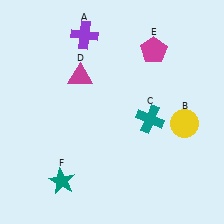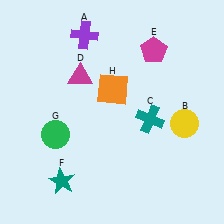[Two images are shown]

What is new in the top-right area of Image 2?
An orange square (H) was added in the top-right area of Image 2.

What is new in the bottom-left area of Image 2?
A green circle (G) was added in the bottom-left area of Image 2.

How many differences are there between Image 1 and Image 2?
There are 2 differences between the two images.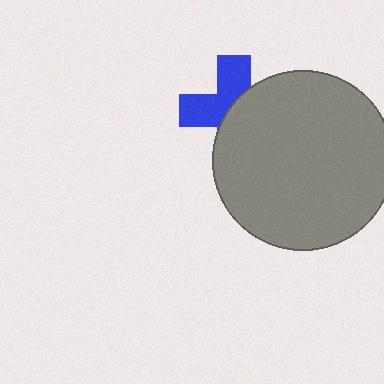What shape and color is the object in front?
The object in front is a gray circle.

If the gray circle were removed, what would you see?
You would see the complete blue cross.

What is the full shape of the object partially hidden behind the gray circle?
The partially hidden object is a blue cross.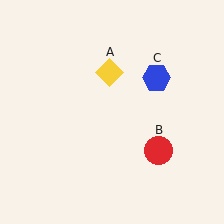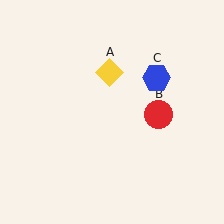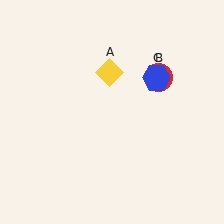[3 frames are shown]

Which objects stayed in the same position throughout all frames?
Yellow diamond (object A) and blue hexagon (object C) remained stationary.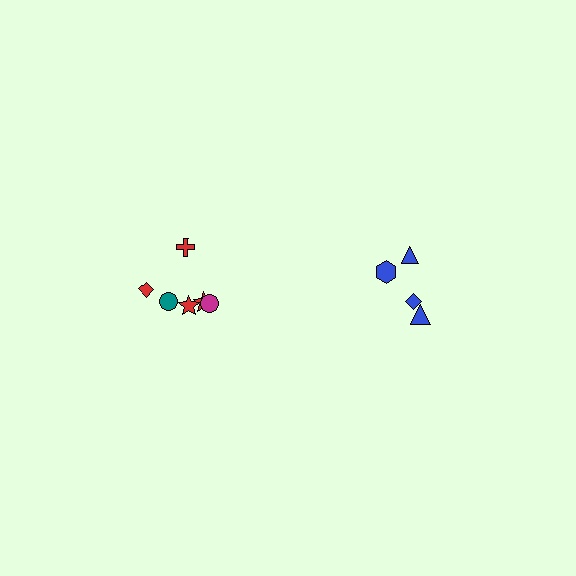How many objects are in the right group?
There are 4 objects.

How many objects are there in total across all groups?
There are 10 objects.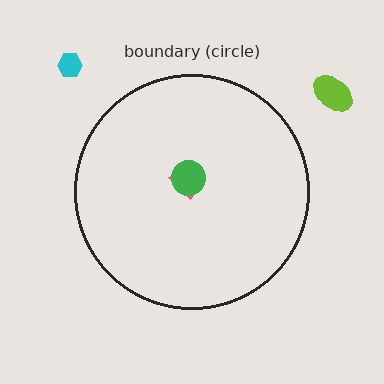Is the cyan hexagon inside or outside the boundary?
Outside.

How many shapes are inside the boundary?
2 inside, 2 outside.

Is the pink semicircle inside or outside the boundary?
Inside.